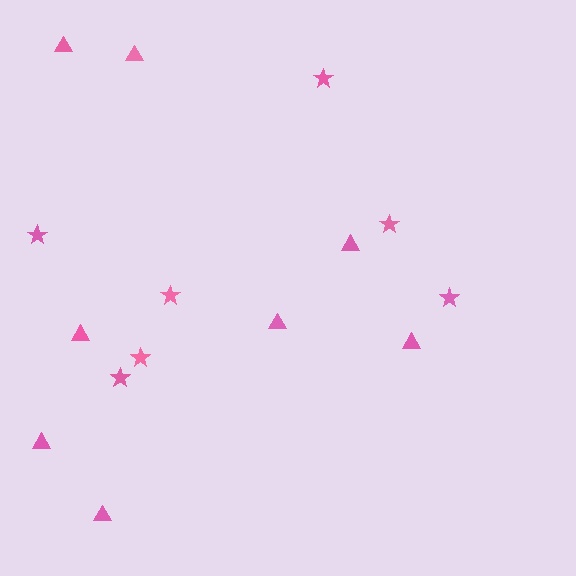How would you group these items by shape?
There are 2 groups: one group of stars (7) and one group of triangles (8).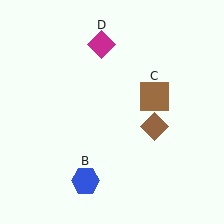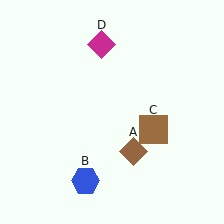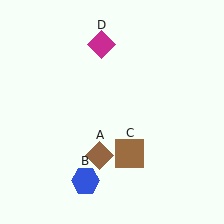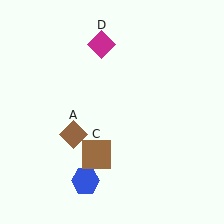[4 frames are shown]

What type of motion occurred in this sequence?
The brown diamond (object A), brown square (object C) rotated clockwise around the center of the scene.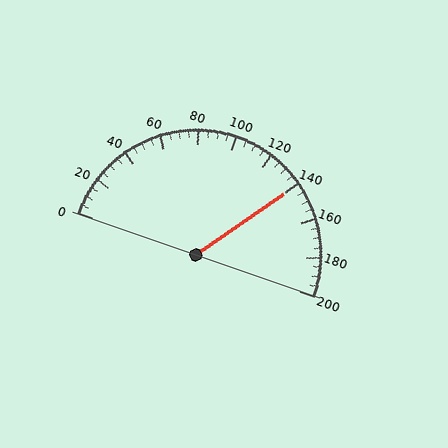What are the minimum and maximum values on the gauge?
The gauge ranges from 0 to 200.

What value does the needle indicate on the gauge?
The needle indicates approximately 140.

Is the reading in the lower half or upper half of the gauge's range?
The reading is in the upper half of the range (0 to 200).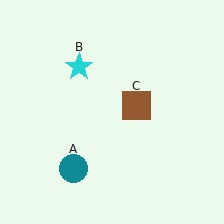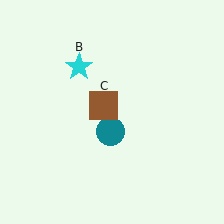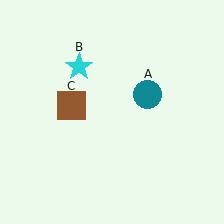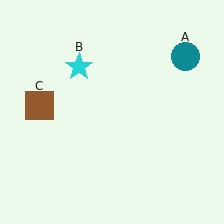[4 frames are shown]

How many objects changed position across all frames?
2 objects changed position: teal circle (object A), brown square (object C).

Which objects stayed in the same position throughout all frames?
Cyan star (object B) remained stationary.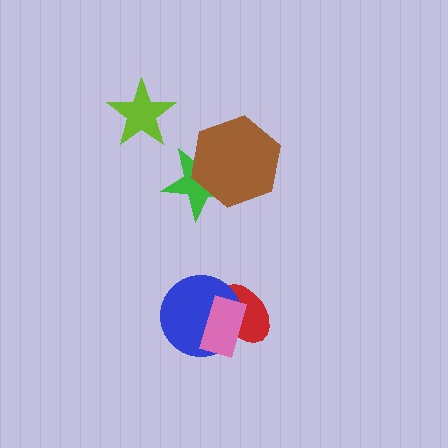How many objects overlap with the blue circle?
2 objects overlap with the blue circle.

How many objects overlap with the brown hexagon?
1 object overlaps with the brown hexagon.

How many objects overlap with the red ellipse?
2 objects overlap with the red ellipse.